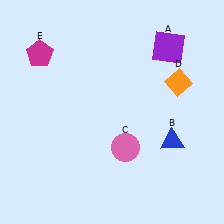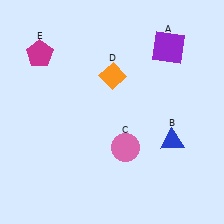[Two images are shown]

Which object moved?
The orange diamond (D) moved left.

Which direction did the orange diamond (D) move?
The orange diamond (D) moved left.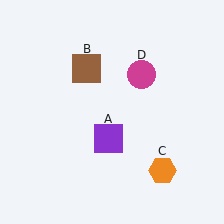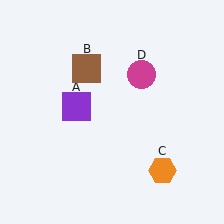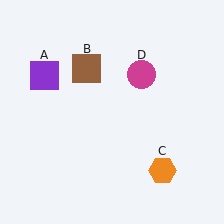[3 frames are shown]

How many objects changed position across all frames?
1 object changed position: purple square (object A).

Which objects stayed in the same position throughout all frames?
Brown square (object B) and orange hexagon (object C) and magenta circle (object D) remained stationary.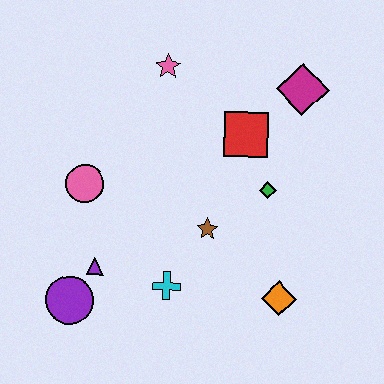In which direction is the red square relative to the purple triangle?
The red square is to the right of the purple triangle.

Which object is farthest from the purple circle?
The magenta diamond is farthest from the purple circle.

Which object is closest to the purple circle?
The purple triangle is closest to the purple circle.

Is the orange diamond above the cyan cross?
No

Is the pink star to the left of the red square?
Yes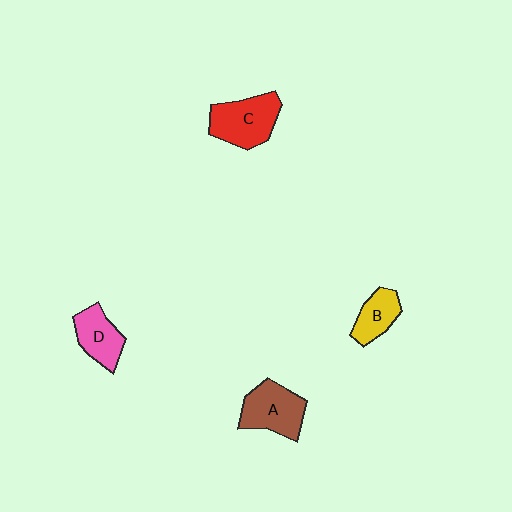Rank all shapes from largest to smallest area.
From largest to smallest: C (red), A (brown), D (pink), B (yellow).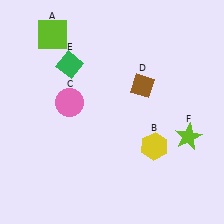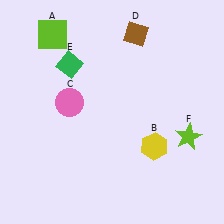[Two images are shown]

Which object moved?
The brown diamond (D) moved up.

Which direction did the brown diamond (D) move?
The brown diamond (D) moved up.